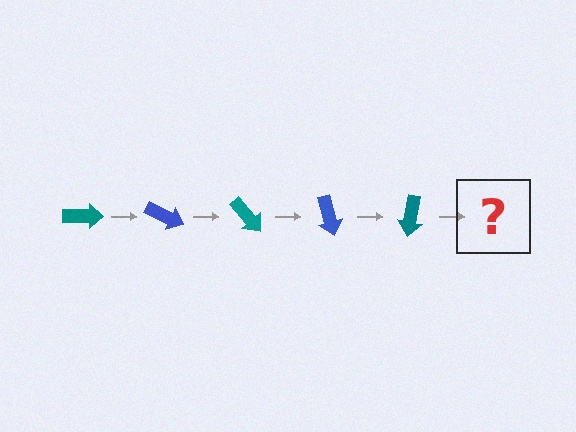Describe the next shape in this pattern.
It should be a blue arrow, rotated 125 degrees from the start.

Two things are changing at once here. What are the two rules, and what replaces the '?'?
The two rules are that it rotates 25 degrees each step and the color cycles through teal and blue. The '?' should be a blue arrow, rotated 125 degrees from the start.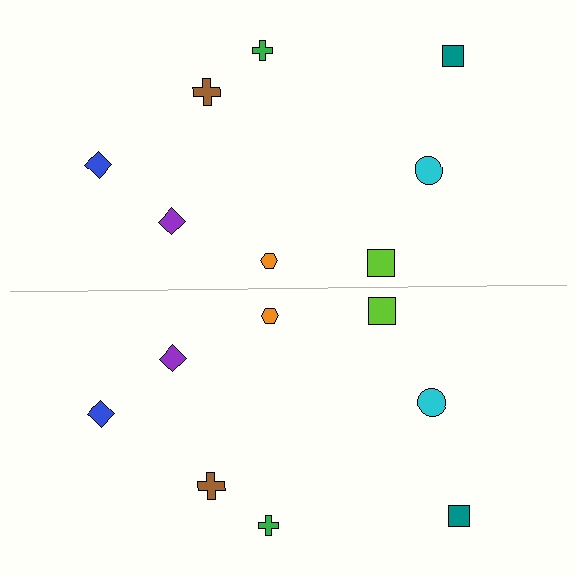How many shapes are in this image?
There are 16 shapes in this image.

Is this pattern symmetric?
Yes, this pattern has bilateral (reflection) symmetry.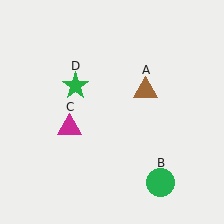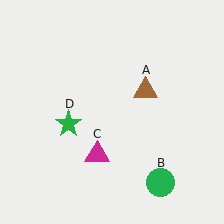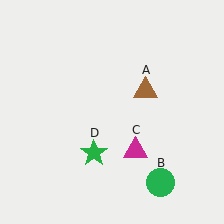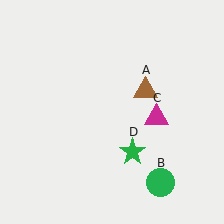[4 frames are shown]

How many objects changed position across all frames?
2 objects changed position: magenta triangle (object C), green star (object D).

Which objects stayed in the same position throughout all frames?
Brown triangle (object A) and green circle (object B) remained stationary.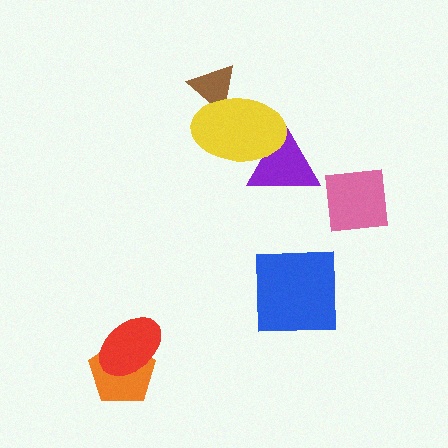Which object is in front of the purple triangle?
The yellow ellipse is in front of the purple triangle.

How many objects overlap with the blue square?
0 objects overlap with the blue square.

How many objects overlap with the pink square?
0 objects overlap with the pink square.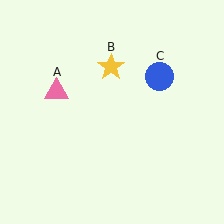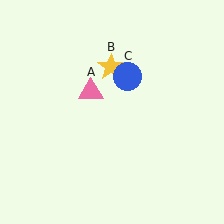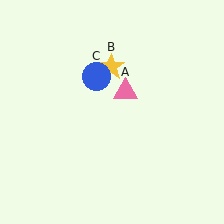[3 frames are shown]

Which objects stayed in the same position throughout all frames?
Yellow star (object B) remained stationary.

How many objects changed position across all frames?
2 objects changed position: pink triangle (object A), blue circle (object C).